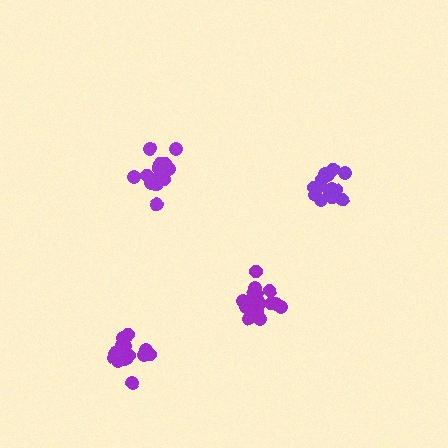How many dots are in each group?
Group 1: 15 dots, Group 2: 15 dots, Group 3: 16 dots, Group 4: 17 dots (63 total).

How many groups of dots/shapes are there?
There are 4 groups.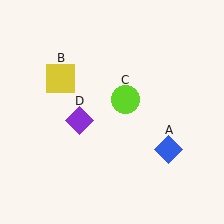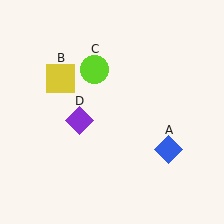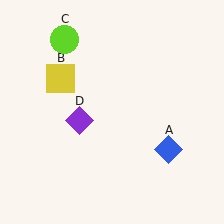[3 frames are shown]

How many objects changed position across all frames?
1 object changed position: lime circle (object C).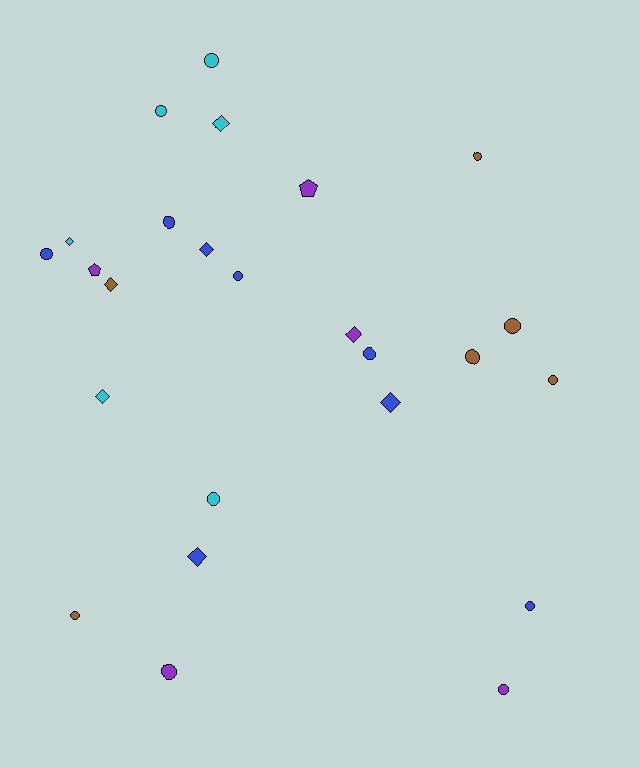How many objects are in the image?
There are 25 objects.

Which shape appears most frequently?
Circle, with 15 objects.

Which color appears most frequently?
Blue, with 8 objects.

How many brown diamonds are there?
There is 1 brown diamond.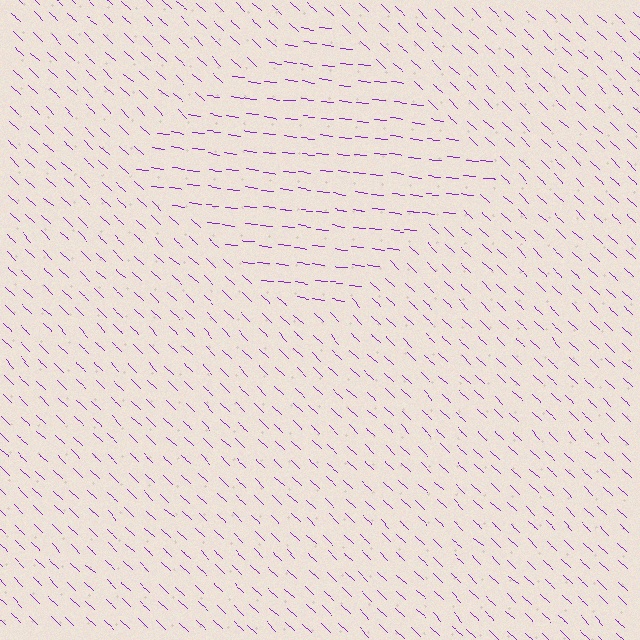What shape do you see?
I see a diamond.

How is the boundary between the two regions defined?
The boundary is defined purely by a change in line orientation (approximately 36 degrees difference). All lines are the same color and thickness.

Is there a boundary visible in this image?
Yes, there is a texture boundary formed by a change in line orientation.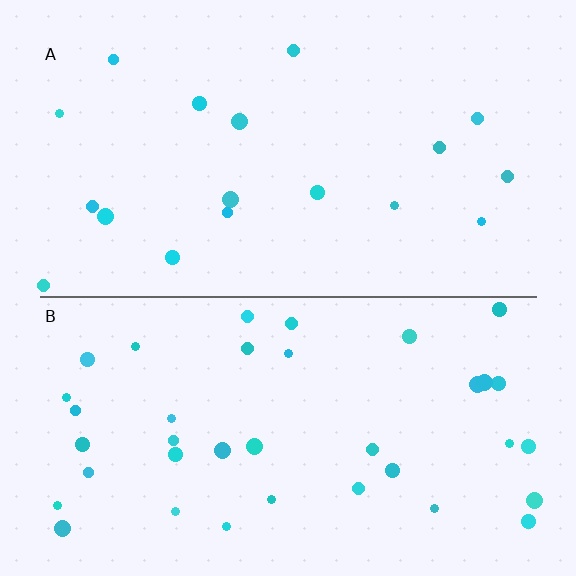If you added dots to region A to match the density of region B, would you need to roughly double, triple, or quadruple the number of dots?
Approximately double.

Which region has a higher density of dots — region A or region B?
B (the bottom).